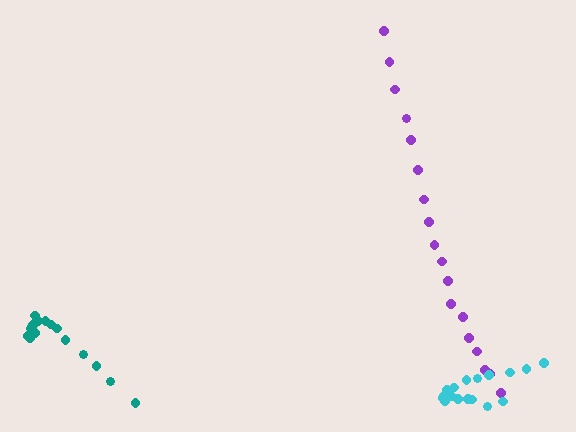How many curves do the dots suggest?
There are 3 distinct paths.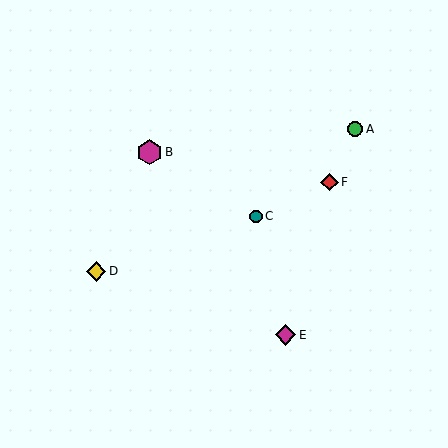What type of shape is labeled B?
Shape B is a magenta hexagon.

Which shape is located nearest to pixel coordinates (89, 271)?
The yellow diamond (labeled D) at (96, 271) is nearest to that location.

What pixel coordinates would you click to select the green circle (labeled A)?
Click at (355, 129) to select the green circle A.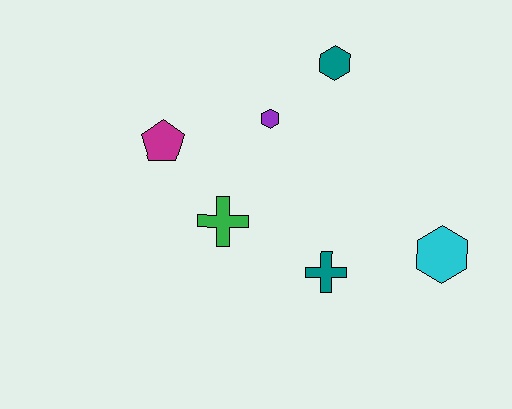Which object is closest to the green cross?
The magenta pentagon is closest to the green cross.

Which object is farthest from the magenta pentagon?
The cyan hexagon is farthest from the magenta pentagon.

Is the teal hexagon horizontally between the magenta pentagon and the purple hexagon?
No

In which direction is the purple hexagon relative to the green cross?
The purple hexagon is above the green cross.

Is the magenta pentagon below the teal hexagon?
Yes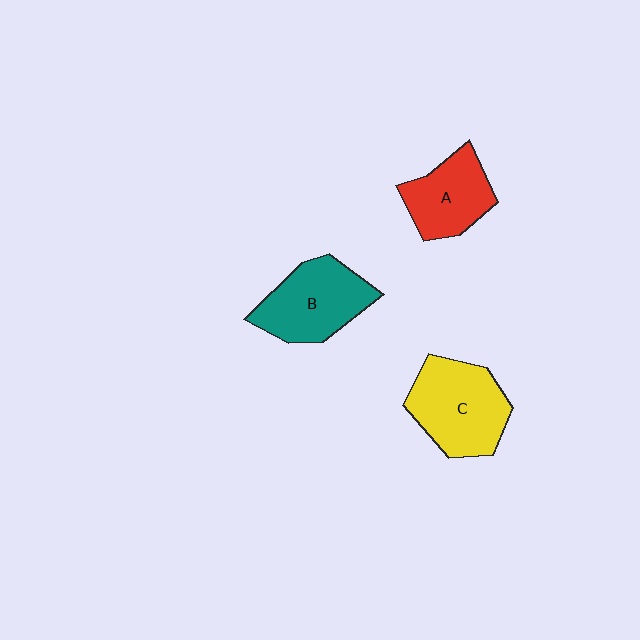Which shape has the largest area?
Shape C (yellow).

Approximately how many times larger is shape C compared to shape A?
Approximately 1.3 times.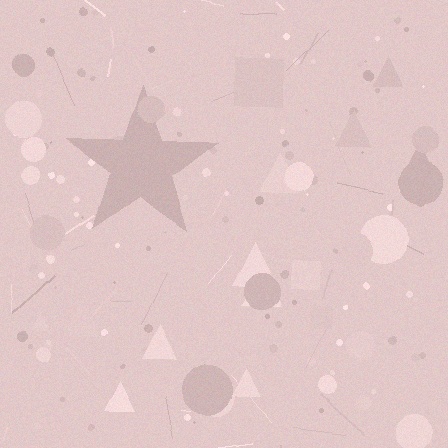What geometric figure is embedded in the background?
A star is embedded in the background.